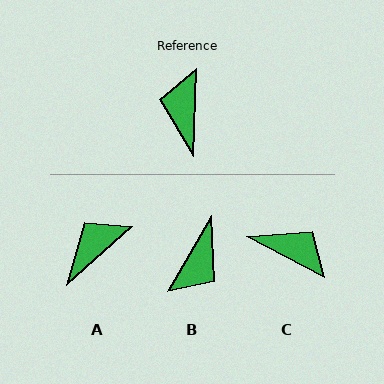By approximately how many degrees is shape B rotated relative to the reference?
Approximately 152 degrees counter-clockwise.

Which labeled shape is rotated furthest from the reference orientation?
B, about 152 degrees away.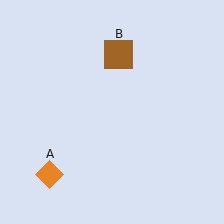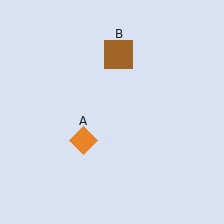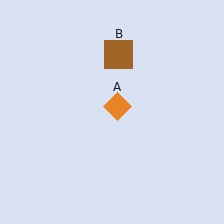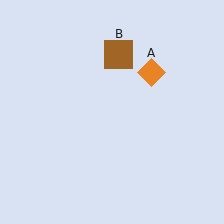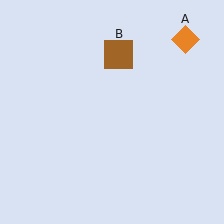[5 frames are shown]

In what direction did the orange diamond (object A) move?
The orange diamond (object A) moved up and to the right.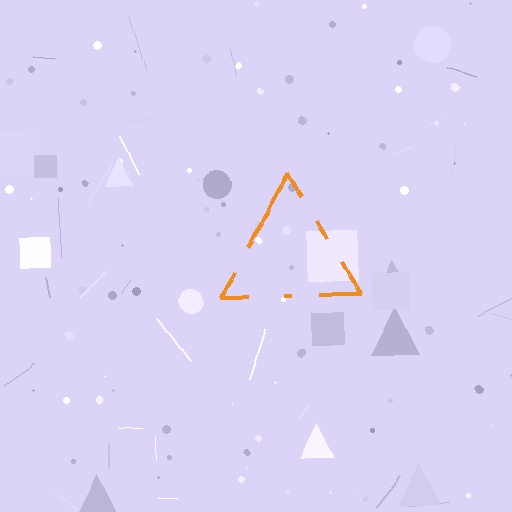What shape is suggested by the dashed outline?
The dashed outline suggests a triangle.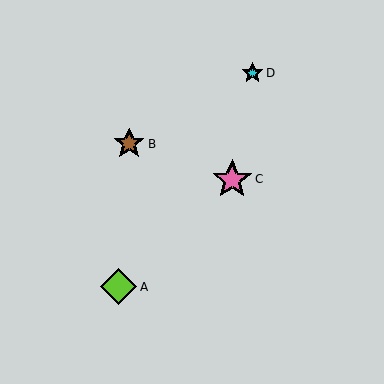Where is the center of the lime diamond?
The center of the lime diamond is at (119, 287).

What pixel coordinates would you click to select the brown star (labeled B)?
Click at (129, 144) to select the brown star B.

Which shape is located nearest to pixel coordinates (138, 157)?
The brown star (labeled B) at (129, 144) is nearest to that location.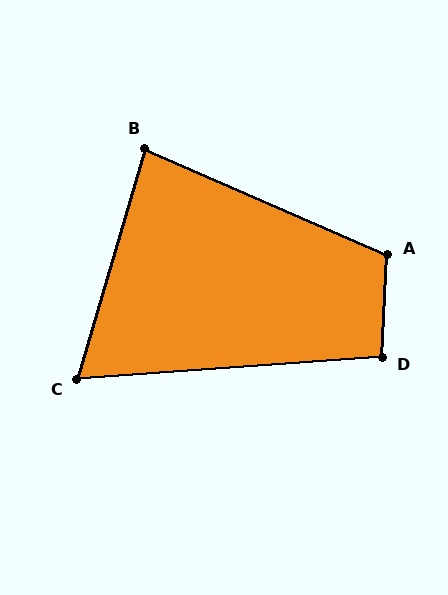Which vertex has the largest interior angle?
A, at approximately 111 degrees.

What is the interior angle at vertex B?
Approximately 83 degrees (acute).